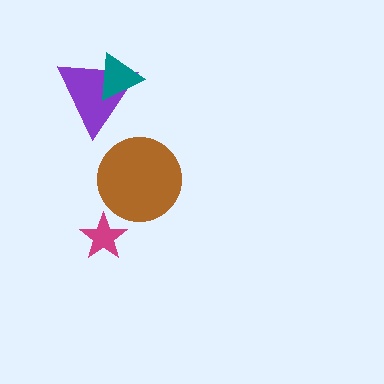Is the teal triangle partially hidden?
No, no other shape covers it.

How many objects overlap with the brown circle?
0 objects overlap with the brown circle.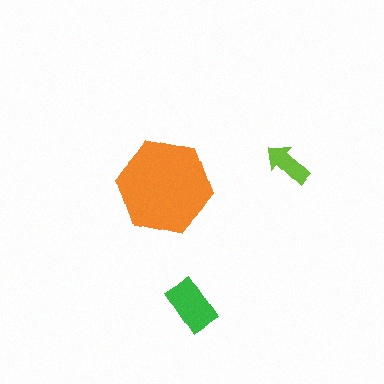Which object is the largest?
The orange hexagon.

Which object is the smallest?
The lime arrow.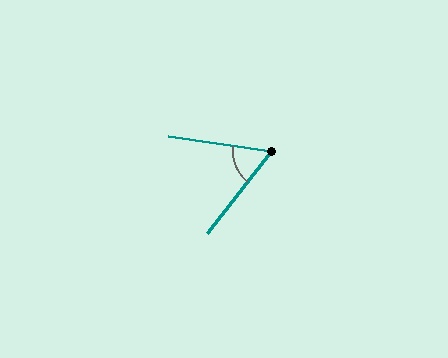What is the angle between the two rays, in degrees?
Approximately 61 degrees.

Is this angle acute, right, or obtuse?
It is acute.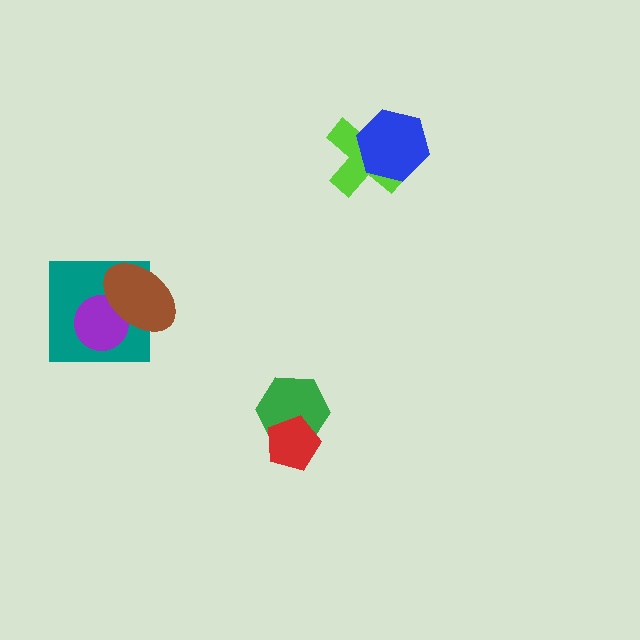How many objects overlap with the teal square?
2 objects overlap with the teal square.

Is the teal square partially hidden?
Yes, it is partially covered by another shape.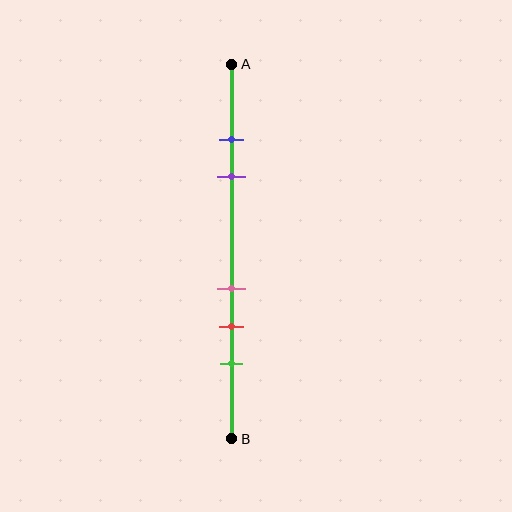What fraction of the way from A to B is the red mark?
The red mark is approximately 70% (0.7) of the way from A to B.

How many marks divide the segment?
There are 5 marks dividing the segment.